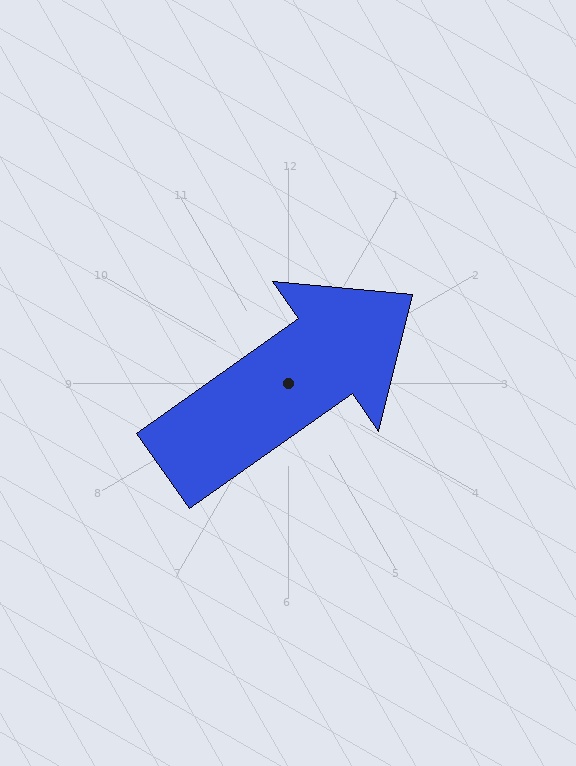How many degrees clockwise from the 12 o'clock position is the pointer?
Approximately 55 degrees.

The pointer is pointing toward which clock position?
Roughly 2 o'clock.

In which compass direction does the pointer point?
Northeast.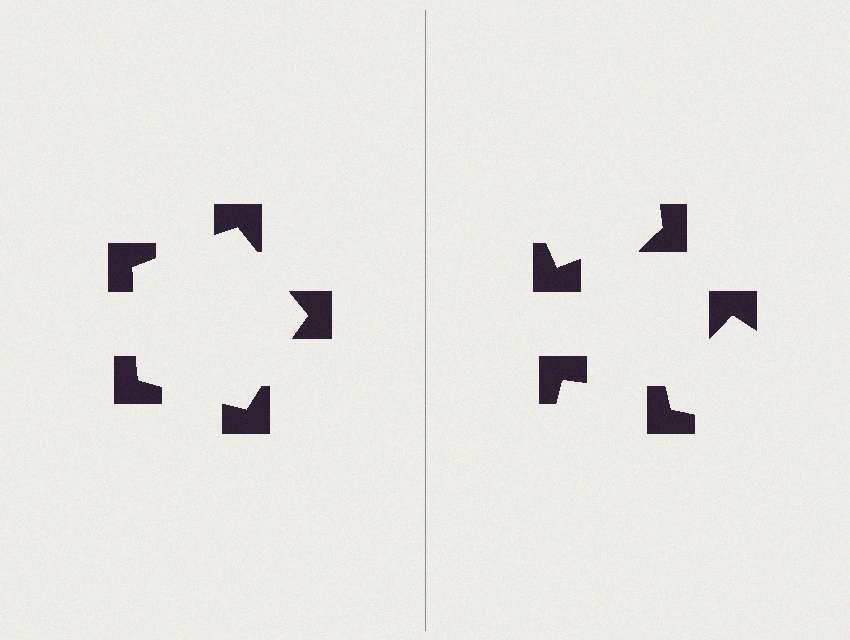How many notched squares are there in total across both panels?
10 — 5 on each side.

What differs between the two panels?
The notched squares are positioned identically on both sides; only the wedge orientations differ. On the left they align to a pentagon; on the right they are misaligned.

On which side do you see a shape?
An illusory pentagon appears on the left side. On the right side the wedge cuts are rotated, so no coherent shape forms.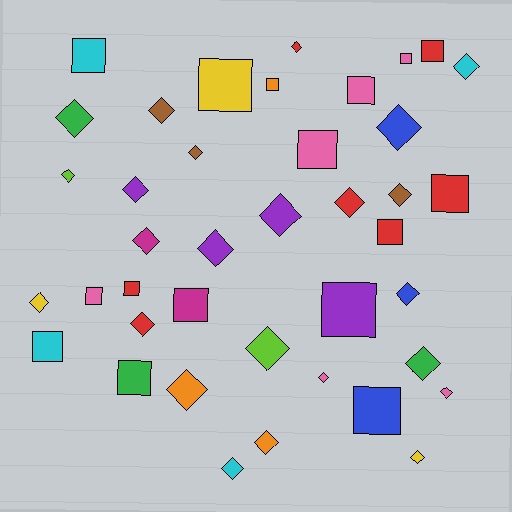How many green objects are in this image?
There are 3 green objects.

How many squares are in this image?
There are 16 squares.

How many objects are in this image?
There are 40 objects.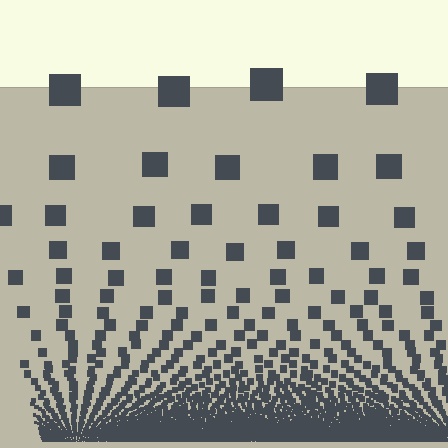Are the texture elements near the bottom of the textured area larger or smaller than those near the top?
Smaller. The gradient is inverted — elements near the bottom are smaller and denser.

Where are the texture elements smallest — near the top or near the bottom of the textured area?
Near the bottom.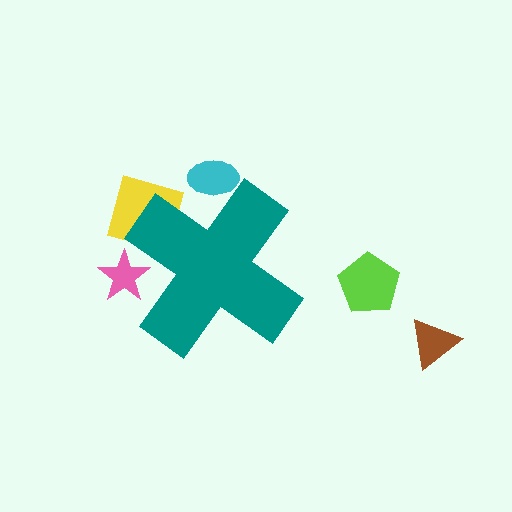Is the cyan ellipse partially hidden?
Yes, the cyan ellipse is partially hidden behind the teal cross.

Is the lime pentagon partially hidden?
No, the lime pentagon is fully visible.